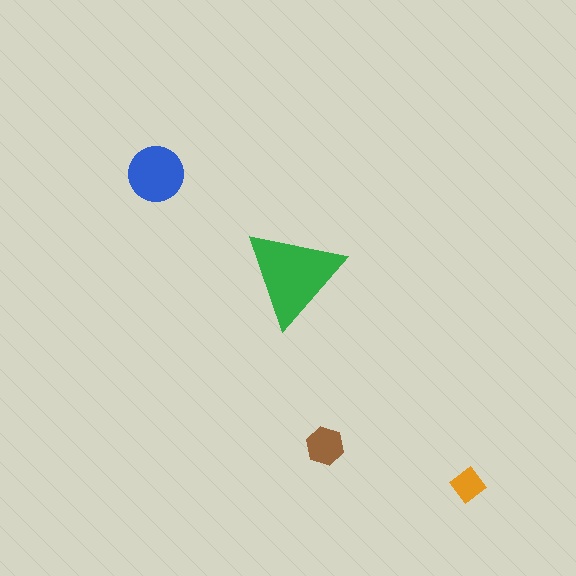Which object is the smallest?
The orange diamond.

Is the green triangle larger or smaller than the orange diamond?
Larger.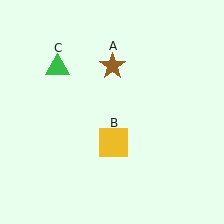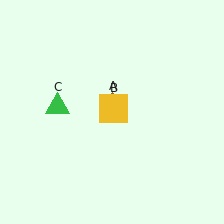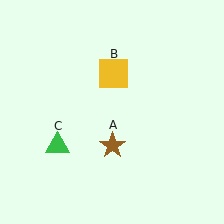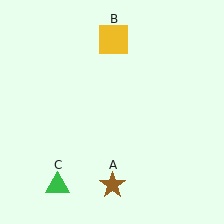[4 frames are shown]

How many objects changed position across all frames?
3 objects changed position: brown star (object A), yellow square (object B), green triangle (object C).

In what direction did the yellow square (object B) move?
The yellow square (object B) moved up.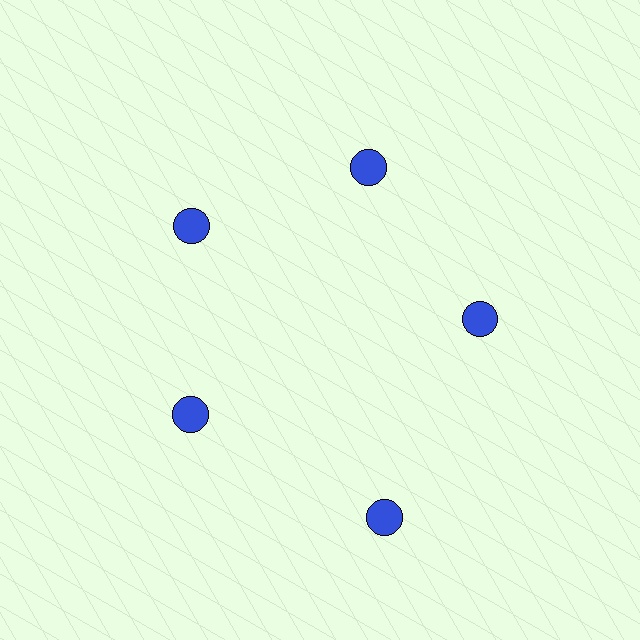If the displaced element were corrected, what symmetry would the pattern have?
It would have 5-fold rotational symmetry — the pattern would map onto itself every 72 degrees.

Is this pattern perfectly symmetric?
No. The 5 blue circles are arranged in a ring, but one element near the 5 o'clock position is pushed outward from the center, breaking the 5-fold rotational symmetry.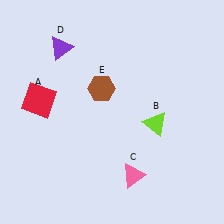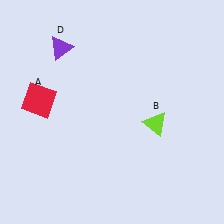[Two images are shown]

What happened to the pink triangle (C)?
The pink triangle (C) was removed in Image 2. It was in the bottom-right area of Image 1.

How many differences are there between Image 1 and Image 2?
There are 2 differences between the two images.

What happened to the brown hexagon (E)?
The brown hexagon (E) was removed in Image 2. It was in the top-left area of Image 1.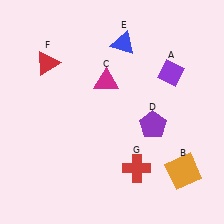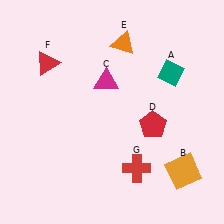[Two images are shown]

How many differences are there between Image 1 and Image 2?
There are 3 differences between the two images.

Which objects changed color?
A changed from purple to teal. D changed from purple to red. E changed from blue to orange.